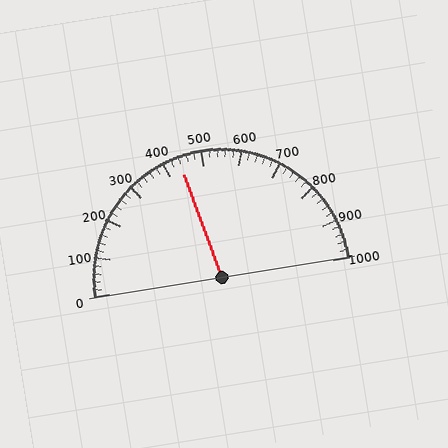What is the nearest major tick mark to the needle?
The nearest major tick mark is 400.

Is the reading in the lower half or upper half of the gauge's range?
The reading is in the lower half of the range (0 to 1000).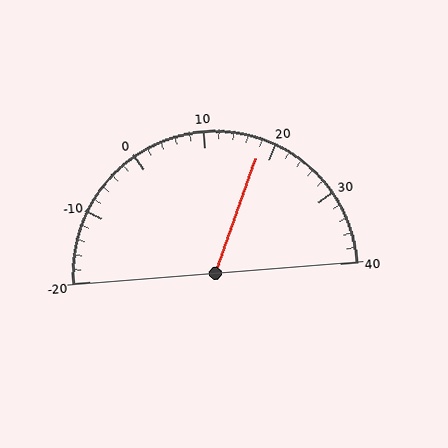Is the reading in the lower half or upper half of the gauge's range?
The reading is in the upper half of the range (-20 to 40).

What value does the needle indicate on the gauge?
The needle indicates approximately 18.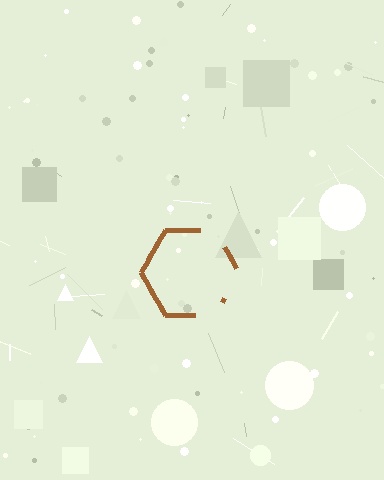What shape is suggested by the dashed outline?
The dashed outline suggests a hexagon.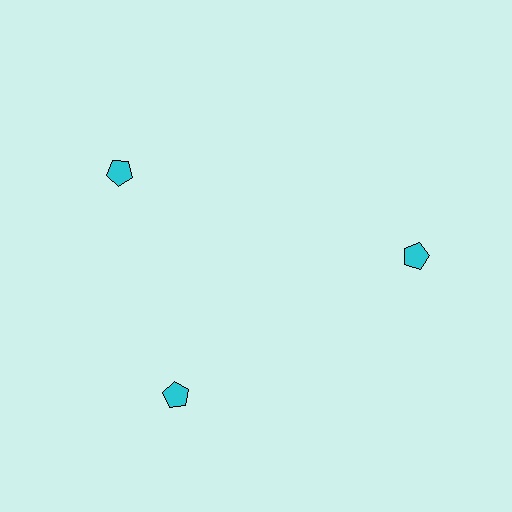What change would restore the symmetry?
The symmetry would be restored by rotating it back into even spacing with its neighbors so that all 3 pentagons sit at equal angles and equal distance from the center.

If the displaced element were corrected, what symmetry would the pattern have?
It would have 3-fold rotational symmetry — the pattern would map onto itself every 120 degrees.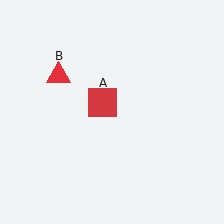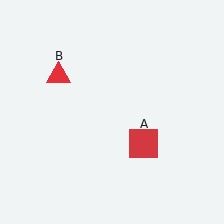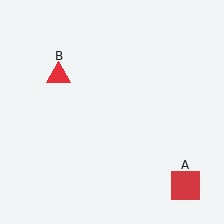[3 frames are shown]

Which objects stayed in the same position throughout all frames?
Red triangle (object B) remained stationary.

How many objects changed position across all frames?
1 object changed position: red square (object A).